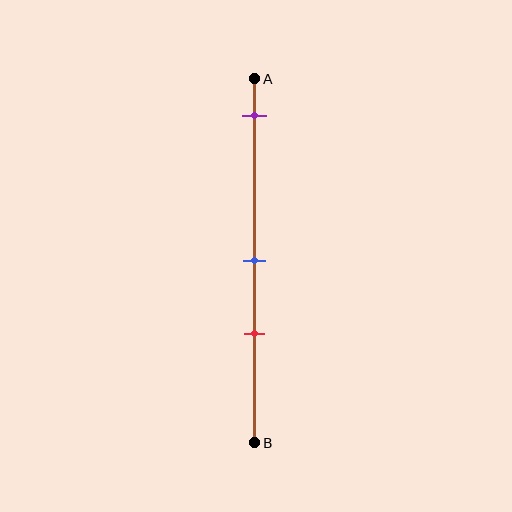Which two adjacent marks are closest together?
The blue and red marks are the closest adjacent pair.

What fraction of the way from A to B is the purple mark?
The purple mark is approximately 10% (0.1) of the way from A to B.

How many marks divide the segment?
There are 3 marks dividing the segment.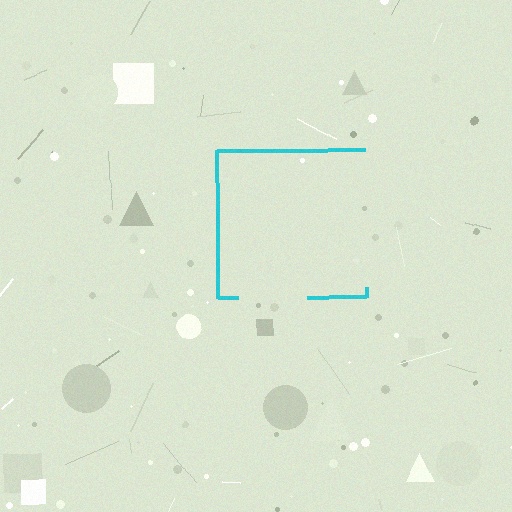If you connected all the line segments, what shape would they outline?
They would outline a square.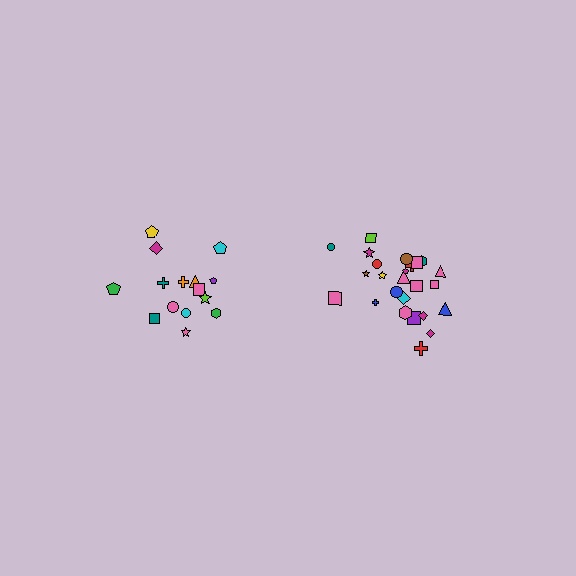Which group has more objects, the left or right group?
The right group.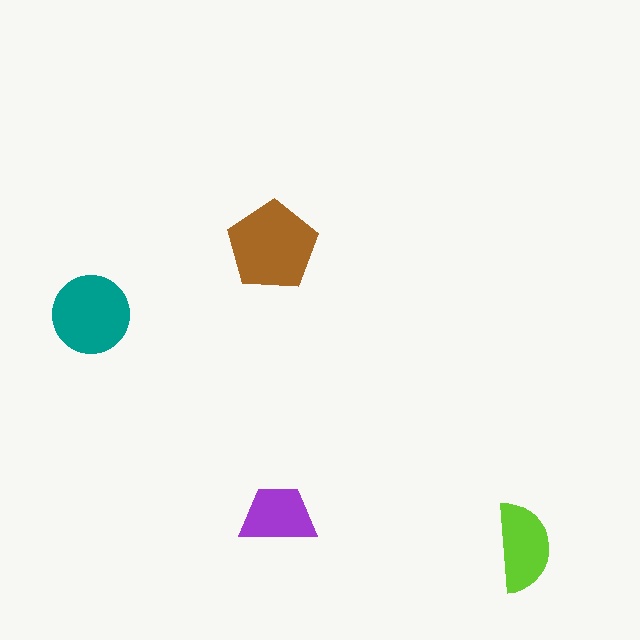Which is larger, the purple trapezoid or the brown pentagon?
The brown pentagon.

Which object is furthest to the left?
The teal circle is leftmost.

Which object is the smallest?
The purple trapezoid.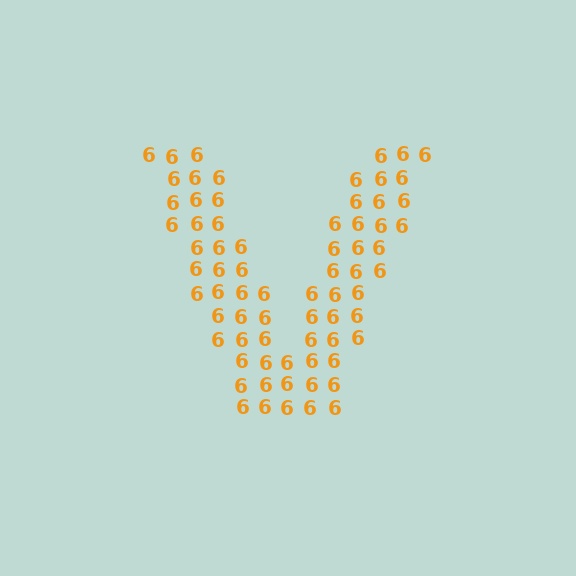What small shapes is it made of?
It is made of small digit 6's.